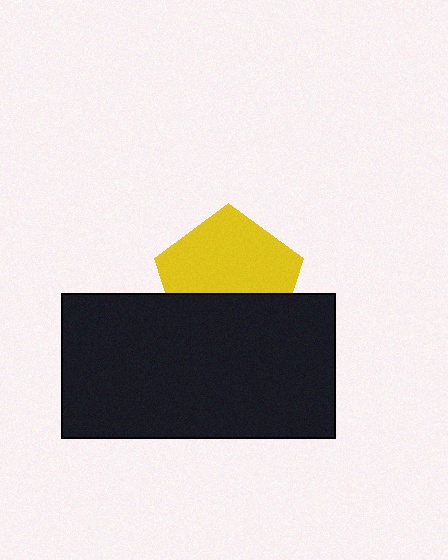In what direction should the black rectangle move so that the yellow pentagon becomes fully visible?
The black rectangle should move down. That is the shortest direction to clear the overlap and leave the yellow pentagon fully visible.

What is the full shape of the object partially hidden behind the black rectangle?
The partially hidden object is a yellow pentagon.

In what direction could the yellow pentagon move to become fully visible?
The yellow pentagon could move up. That would shift it out from behind the black rectangle entirely.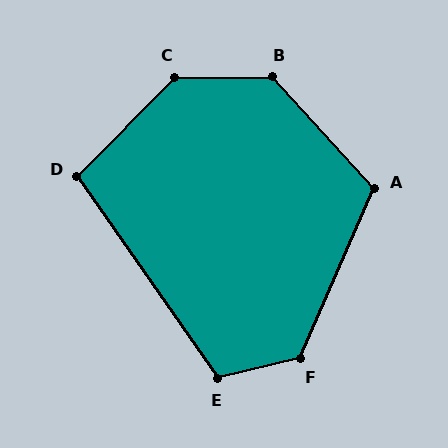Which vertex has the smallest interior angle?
D, at approximately 100 degrees.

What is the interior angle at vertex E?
Approximately 111 degrees (obtuse).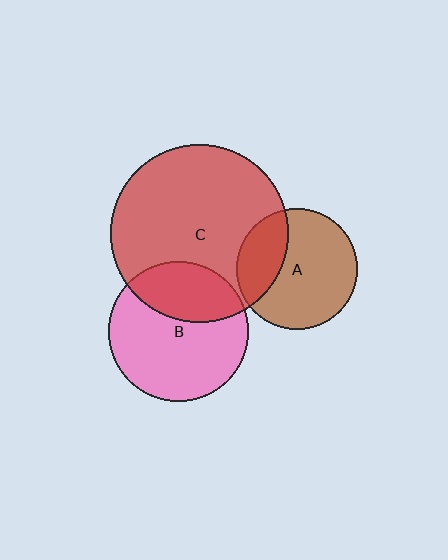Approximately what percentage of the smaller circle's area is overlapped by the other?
Approximately 30%.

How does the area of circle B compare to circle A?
Approximately 1.4 times.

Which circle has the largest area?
Circle C (red).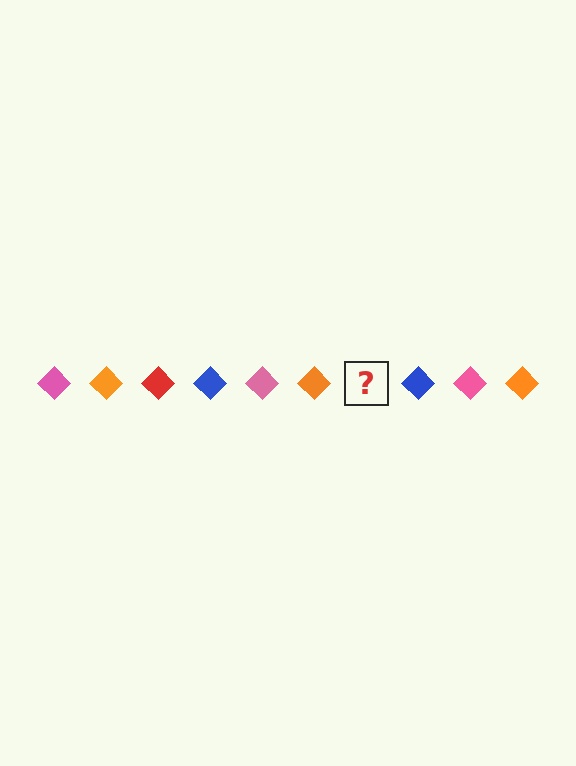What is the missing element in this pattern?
The missing element is a red diamond.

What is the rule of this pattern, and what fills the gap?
The rule is that the pattern cycles through pink, orange, red, blue diamonds. The gap should be filled with a red diamond.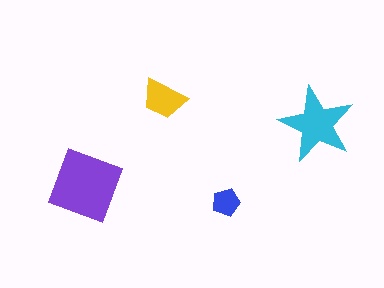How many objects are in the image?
There are 4 objects in the image.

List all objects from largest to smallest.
The purple diamond, the cyan star, the yellow trapezoid, the blue pentagon.